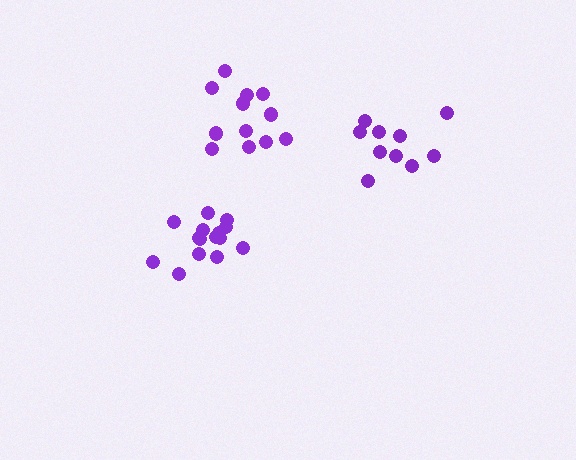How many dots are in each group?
Group 1: 12 dots, Group 2: 10 dots, Group 3: 15 dots (37 total).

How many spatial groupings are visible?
There are 3 spatial groupings.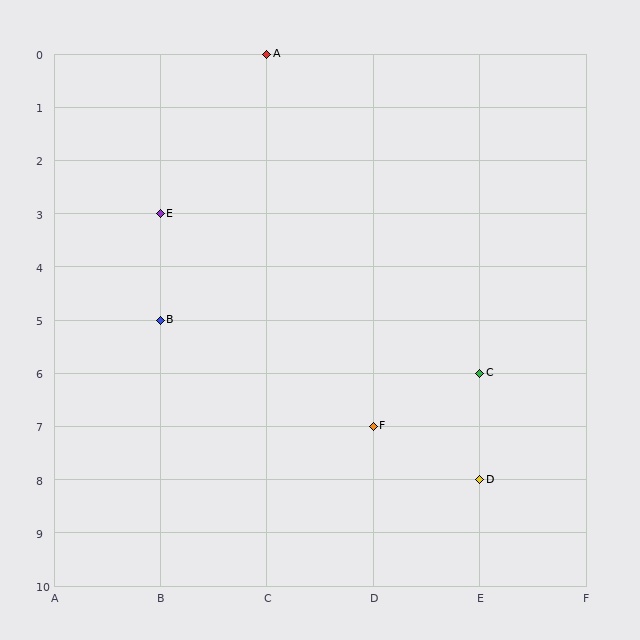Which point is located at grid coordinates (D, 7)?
Point F is at (D, 7).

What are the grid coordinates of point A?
Point A is at grid coordinates (C, 0).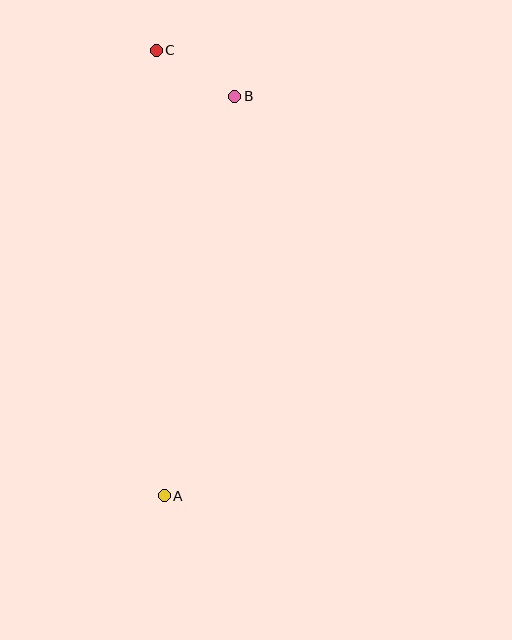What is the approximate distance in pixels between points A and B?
The distance between A and B is approximately 406 pixels.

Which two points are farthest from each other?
Points A and C are farthest from each other.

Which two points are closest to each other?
Points B and C are closest to each other.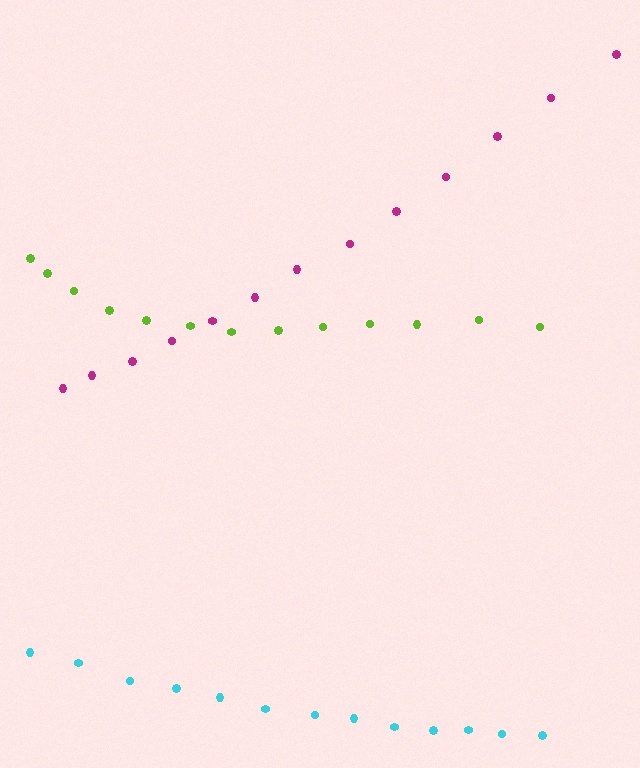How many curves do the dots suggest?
There are 3 distinct paths.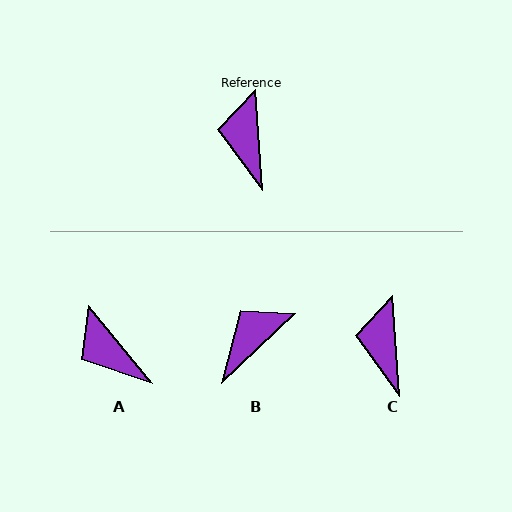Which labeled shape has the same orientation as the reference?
C.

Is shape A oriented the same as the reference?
No, it is off by about 35 degrees.